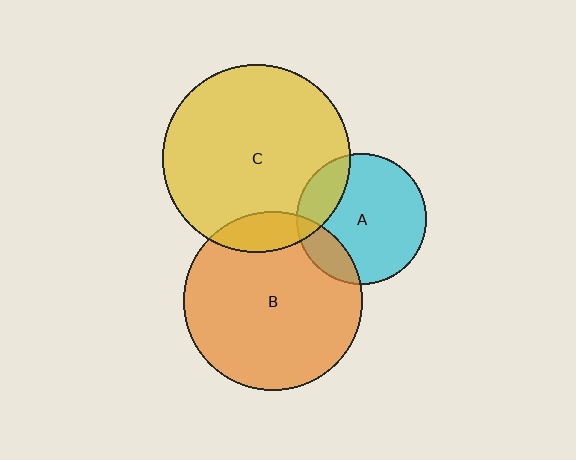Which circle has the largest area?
Circle C (yellow).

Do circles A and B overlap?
Yes.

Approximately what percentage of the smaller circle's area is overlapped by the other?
Approximately 15%.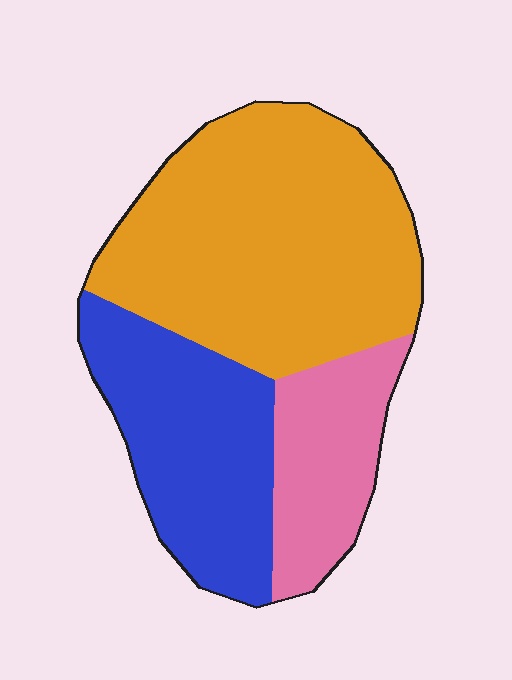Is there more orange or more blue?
Orange.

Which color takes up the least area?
Pink, at roughly 20%.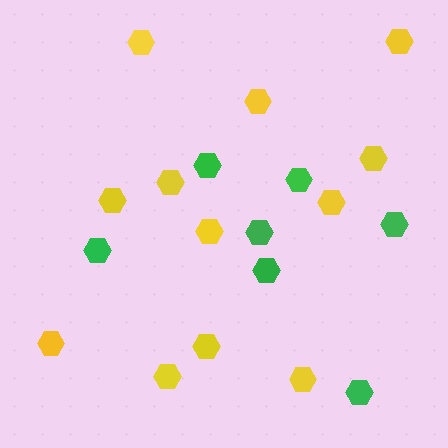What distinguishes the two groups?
There are 2 groups: one group of yellow hexagons (12) and one group of green hexagons (7).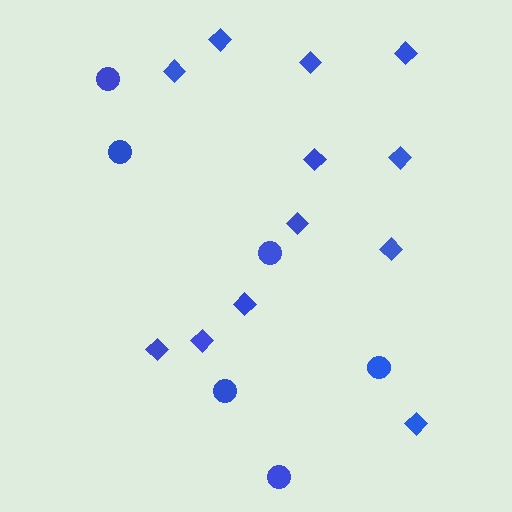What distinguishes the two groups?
There are 2 groups: one group of diamonds (12) and one group of circles (6).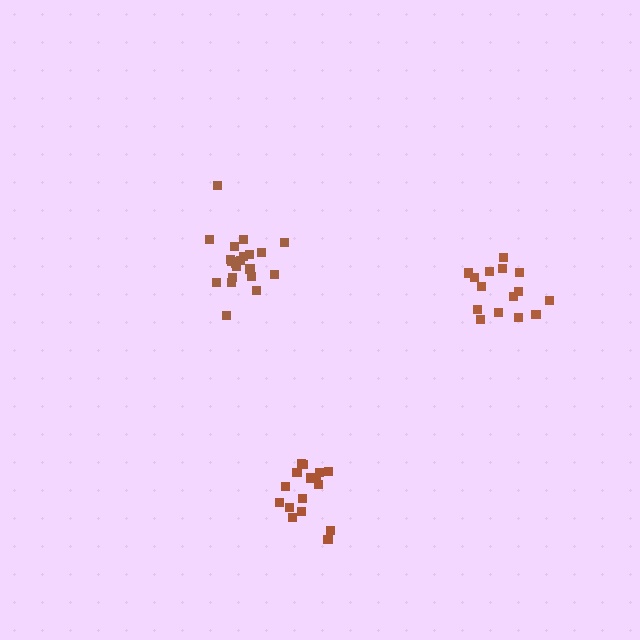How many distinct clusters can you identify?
There are 3 distinct clusters.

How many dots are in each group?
Group 1: 21 dots, Group 2: 17 dots, Group 3: 15 dots (53 total).